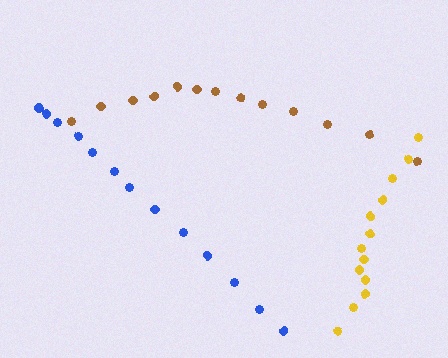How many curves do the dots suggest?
There are 3 distinct paths.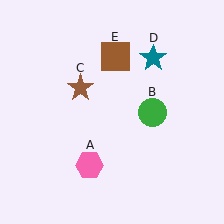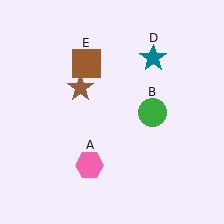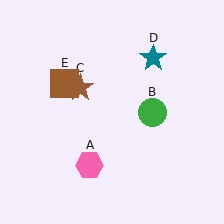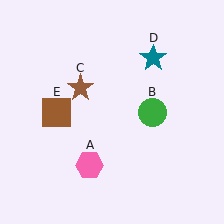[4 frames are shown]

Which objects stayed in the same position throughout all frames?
Pink hexagon (object A) and green circle (object B) and brown star (object C) and teal star (object D) remained stationary.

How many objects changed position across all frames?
1 object changed position: brown square (object E).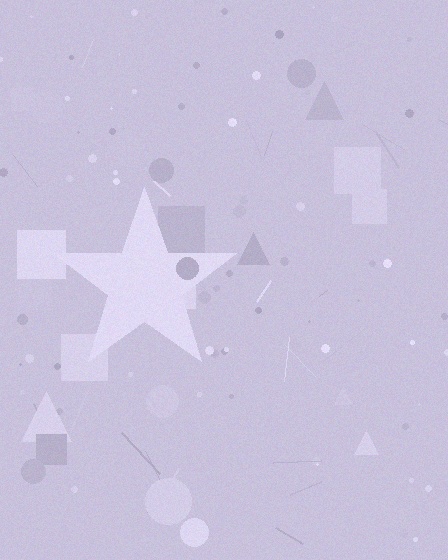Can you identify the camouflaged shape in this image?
The camouflaged shape is a star.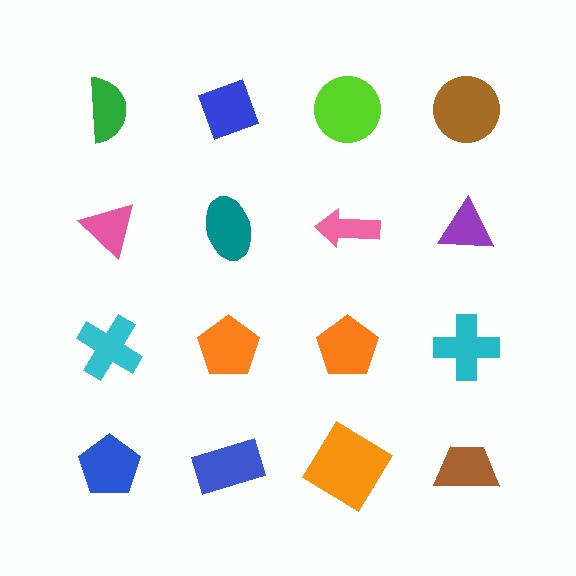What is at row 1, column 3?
A lime circle.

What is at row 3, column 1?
A cyan cross.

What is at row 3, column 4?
A cyan cross.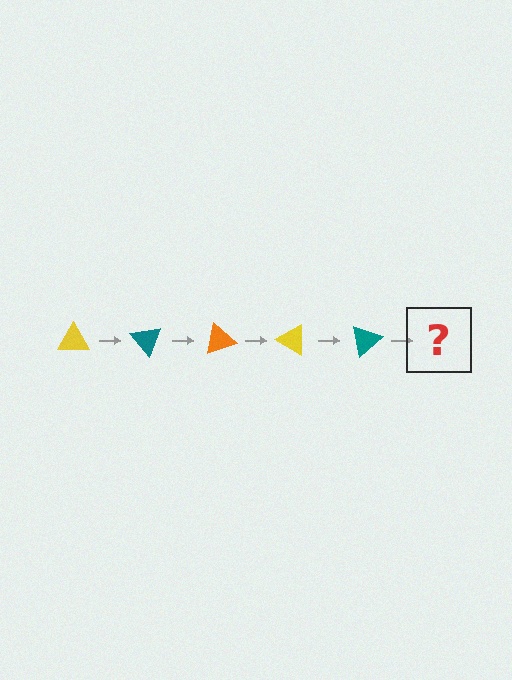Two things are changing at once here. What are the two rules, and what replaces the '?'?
The two rules are that it rotates 50 degrees each step and the color cycles through yellow, teal, and orange. The '?' should be an orange triangle, rotated 250 degrees from the start.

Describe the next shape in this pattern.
It should be an orange triangle, rotated 250 degrees from the start.